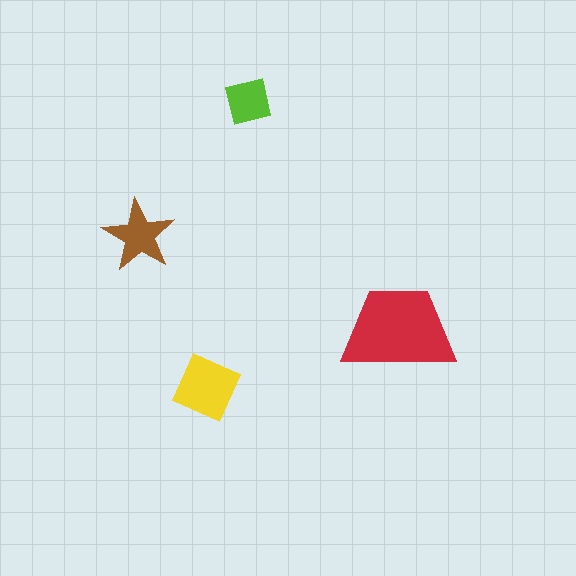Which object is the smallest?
The lime square.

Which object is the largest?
The red trapezoid.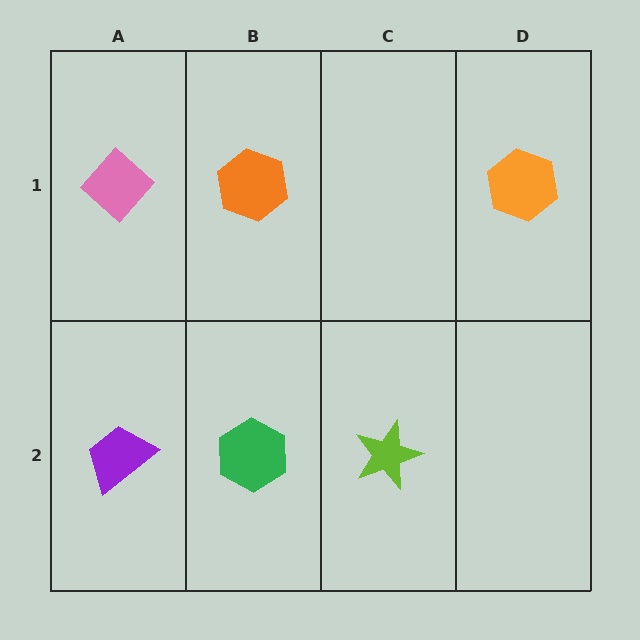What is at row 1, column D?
An orange hexagon.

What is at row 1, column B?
An orange hexagon.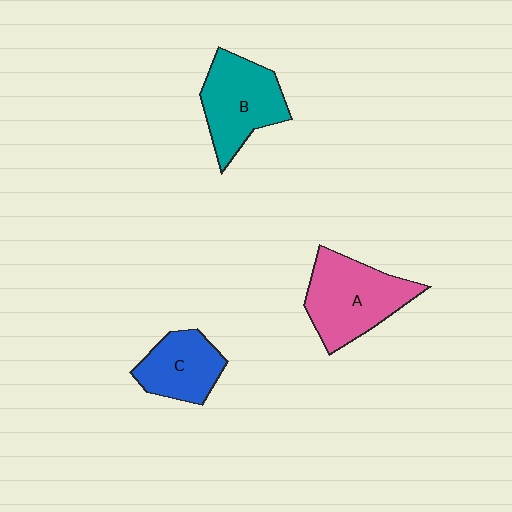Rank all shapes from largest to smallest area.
From largest to smallest: A (pink), B (teal), C (blue).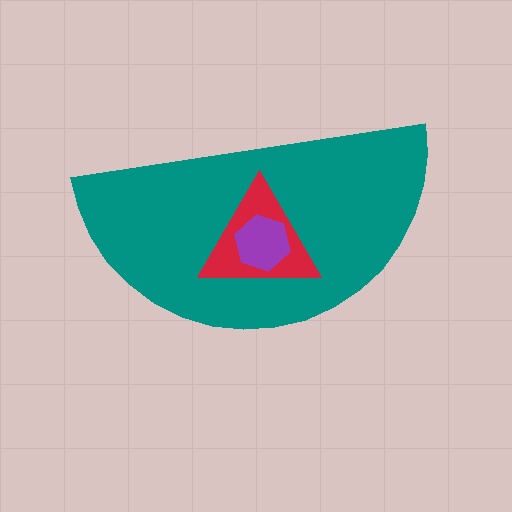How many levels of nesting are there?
3.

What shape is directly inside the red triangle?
The purple hexagon.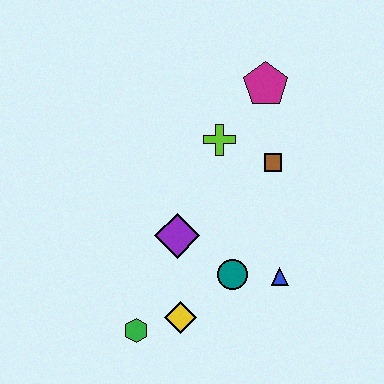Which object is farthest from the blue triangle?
The magenta pentagon is farthest from the blue triangle.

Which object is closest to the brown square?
The lime cross is closest to the brown square.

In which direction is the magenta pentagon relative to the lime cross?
The magenta pentagon is above the lime cross.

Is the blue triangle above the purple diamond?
No